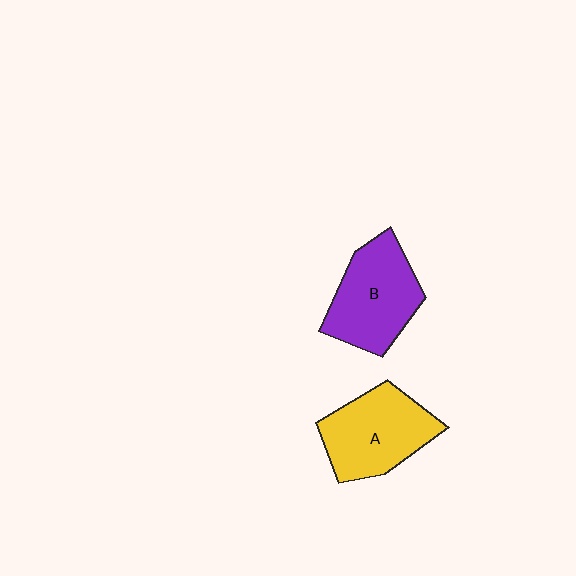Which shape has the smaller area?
Shape A (yellow).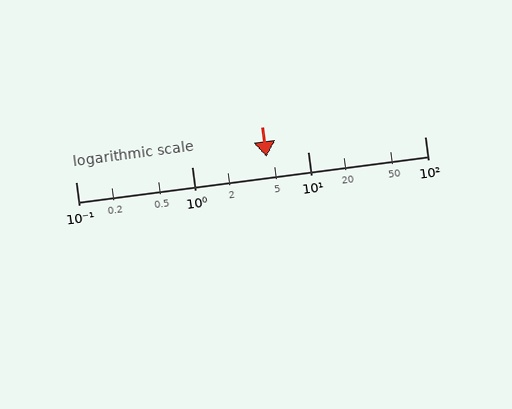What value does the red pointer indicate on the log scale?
The pointer indicates approximately 4.4.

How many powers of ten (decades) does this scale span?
The scale spans 3 decades, from 0.1 to 100.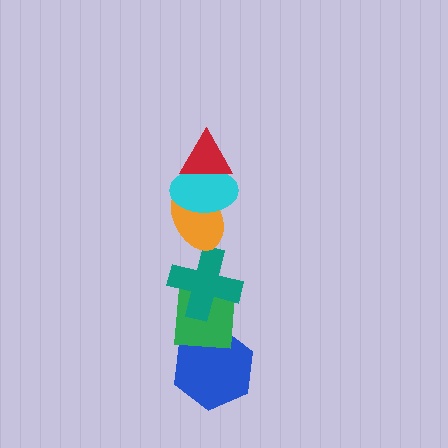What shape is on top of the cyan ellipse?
The red triangle is on top of the cyan ellipse.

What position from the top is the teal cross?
The teal cross is 4th from the top.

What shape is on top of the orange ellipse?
The cyan ellipse is on top of the orange ellipse.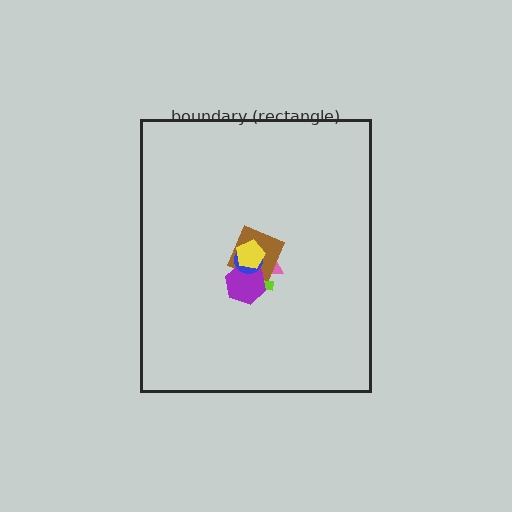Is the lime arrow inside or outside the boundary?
Inside.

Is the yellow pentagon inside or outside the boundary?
Inside.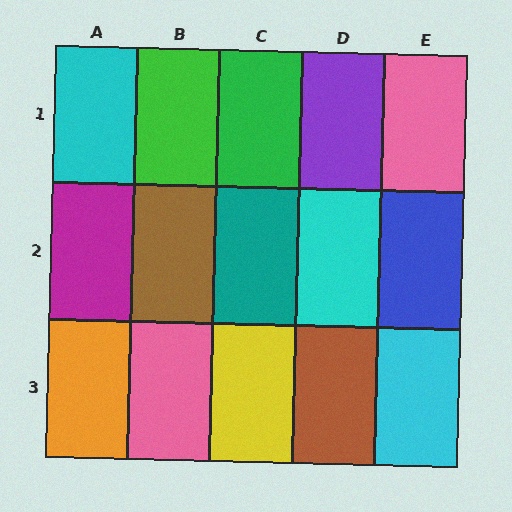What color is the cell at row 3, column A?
Orange.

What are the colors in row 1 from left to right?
Cyan, green, green, purple, pink.